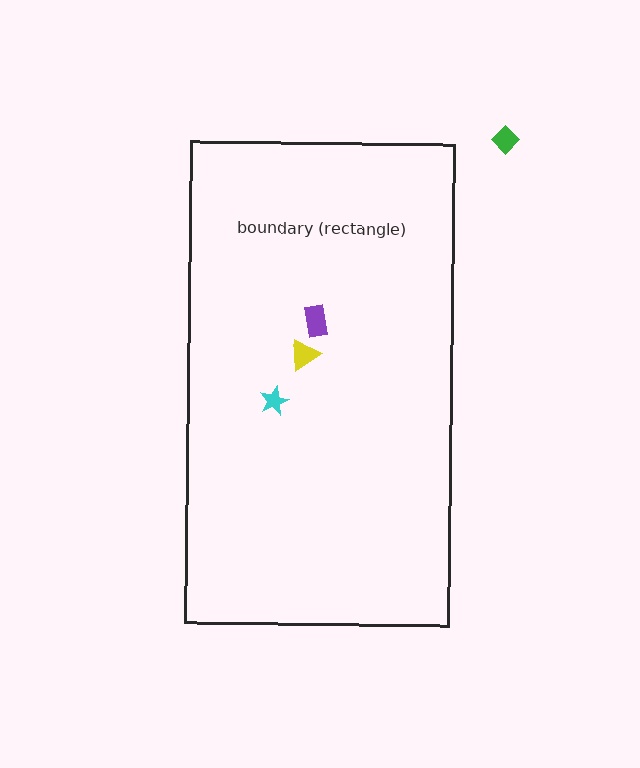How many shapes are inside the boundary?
3 inside, 1 outside.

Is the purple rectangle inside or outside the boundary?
Inside.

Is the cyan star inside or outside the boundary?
Inside.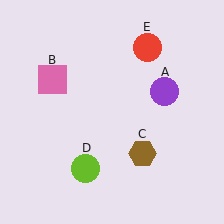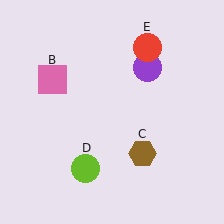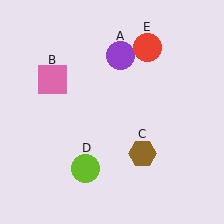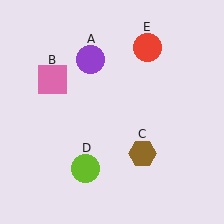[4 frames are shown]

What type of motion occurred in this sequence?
The purple circle (object A) rotated counterclockwise around the center of the scene.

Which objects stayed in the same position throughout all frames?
Pink square (object B) and brown hexagon (object C) and lime circle (object D) and red circle (object E) remained stationary.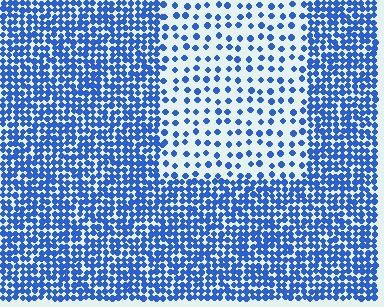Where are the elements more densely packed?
The elements are more densely packed outside the rectangle boundary.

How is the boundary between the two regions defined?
The boundary is defined by a change in element density (approximately 2.8x ratio). All elements are the same color, size, and shape.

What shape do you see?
I see a rectangle.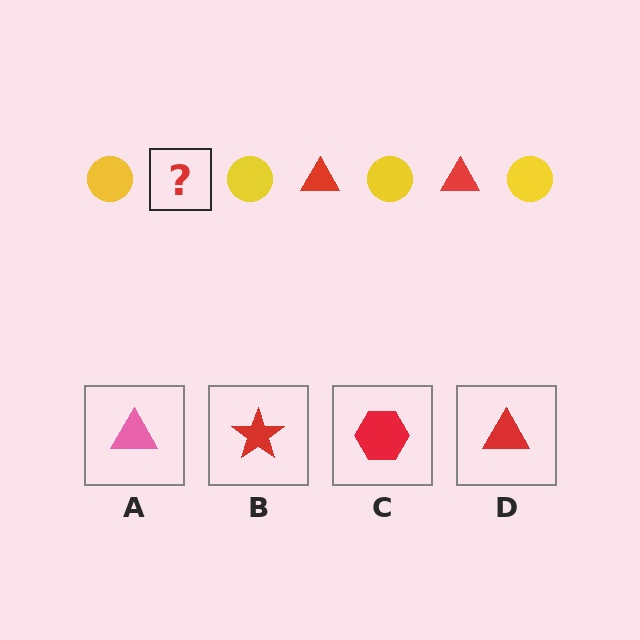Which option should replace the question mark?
Option D.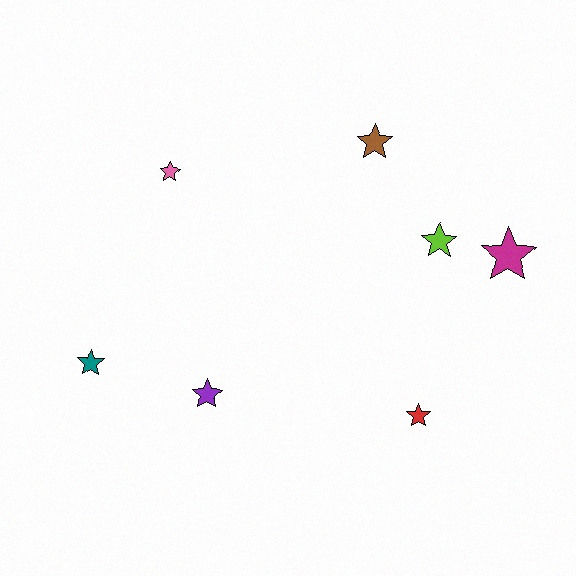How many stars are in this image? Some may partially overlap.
There are 7 stars.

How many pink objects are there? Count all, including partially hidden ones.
There is 1 pink object.